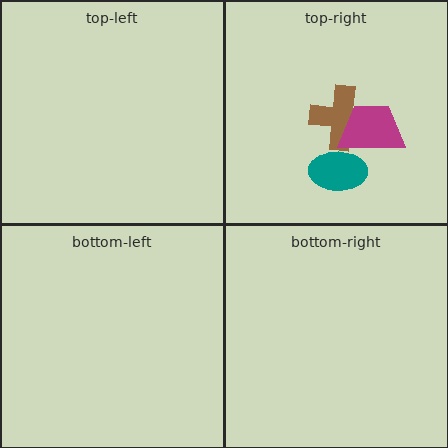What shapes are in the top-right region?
The teal ellipse, the brown cross, the magenta trapezoid.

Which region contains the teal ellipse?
The top-right region.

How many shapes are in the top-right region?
3.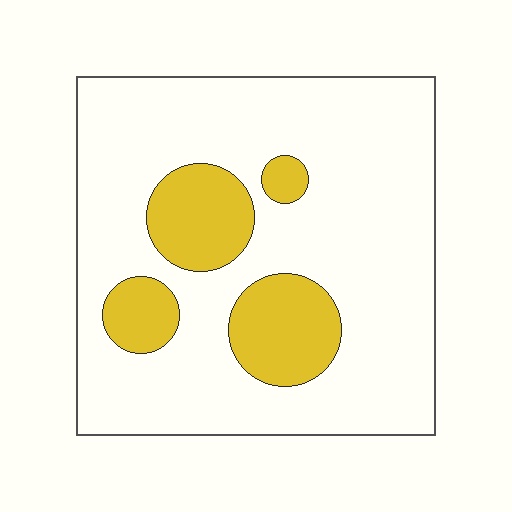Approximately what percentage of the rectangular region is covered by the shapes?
Approximately 20%.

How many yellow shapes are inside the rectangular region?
4.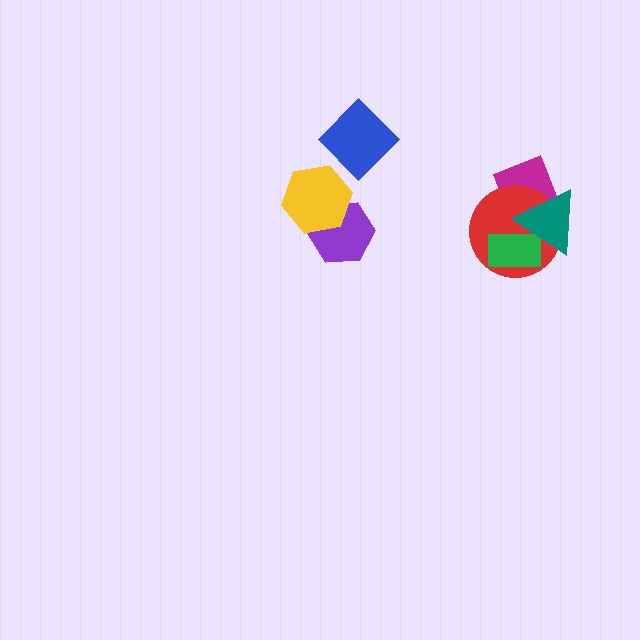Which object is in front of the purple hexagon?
The yellow hexagon is in front of the purple hexagon.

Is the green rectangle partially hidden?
Yes, it is partially covered by another shape.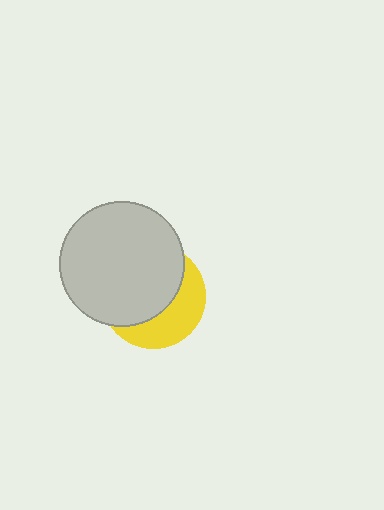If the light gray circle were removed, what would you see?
You would see the complete yellow circle.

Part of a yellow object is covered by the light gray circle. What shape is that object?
It is a circle.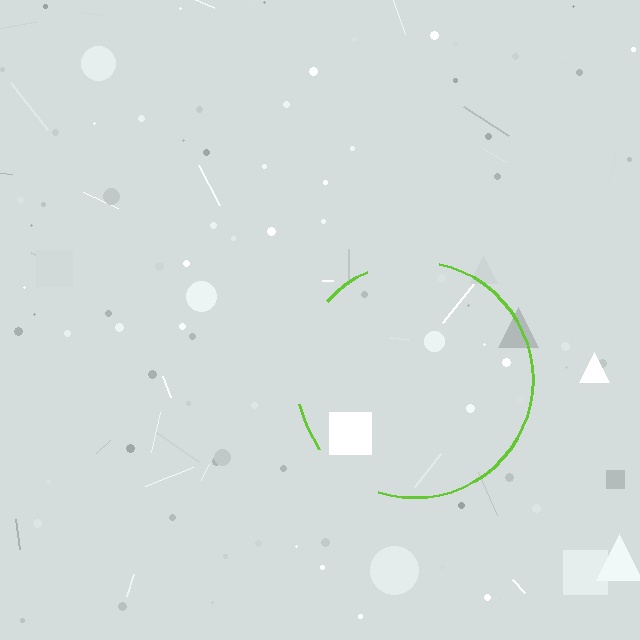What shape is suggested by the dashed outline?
The dashed outline suggests a circle.